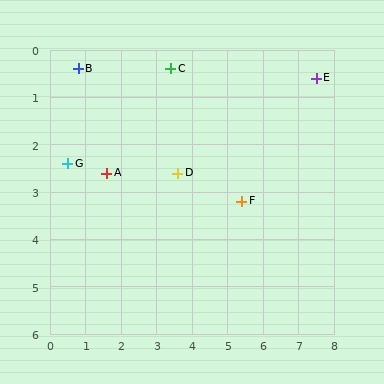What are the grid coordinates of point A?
Point A is at approximately (1.6, 2.6).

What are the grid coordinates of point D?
Point D is at approximately (3.6, 2.6).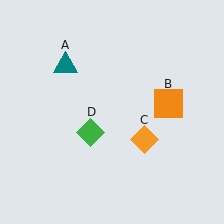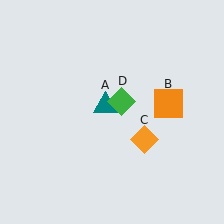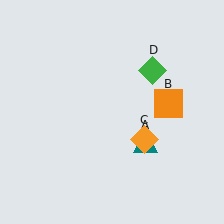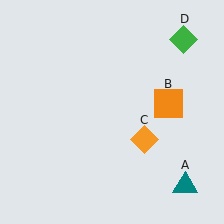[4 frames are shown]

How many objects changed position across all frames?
2 objects changed position: teal triangle (object A), green diamond (object D).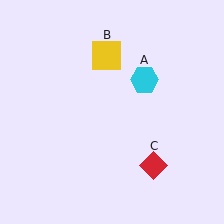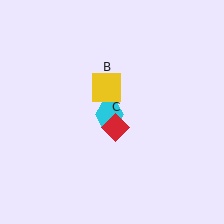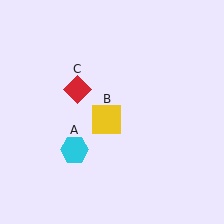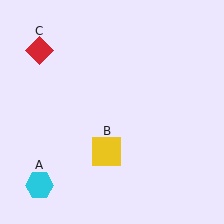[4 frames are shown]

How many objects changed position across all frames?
3 objects changed position: cyan hexagon (object A), yellow square (object B), red diamond (object C).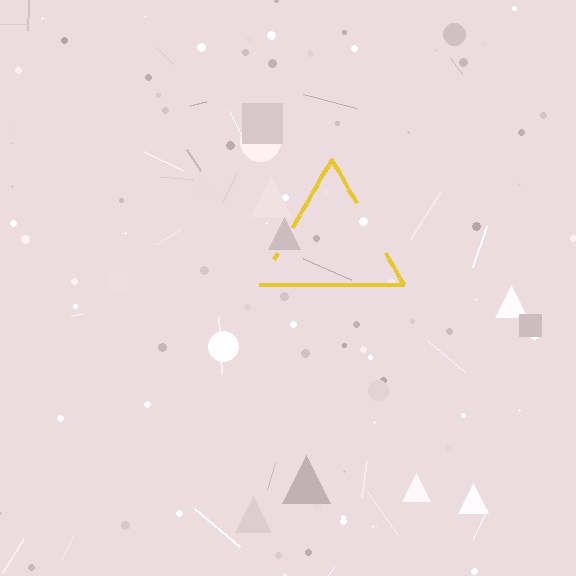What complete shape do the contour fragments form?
The contour fragments form a triangle.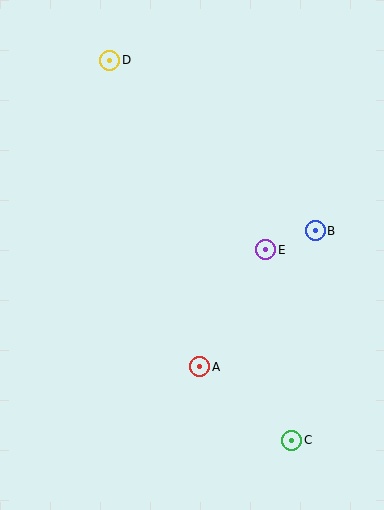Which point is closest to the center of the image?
Point E at (266, 250) is closest to the center.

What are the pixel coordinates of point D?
Point D is at (110, 60).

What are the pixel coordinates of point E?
Point E is at (266, 250).